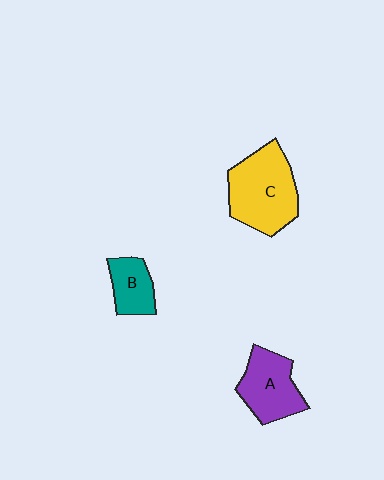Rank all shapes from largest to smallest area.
From largest to smallest: C (yellow), A (purple), B (teal).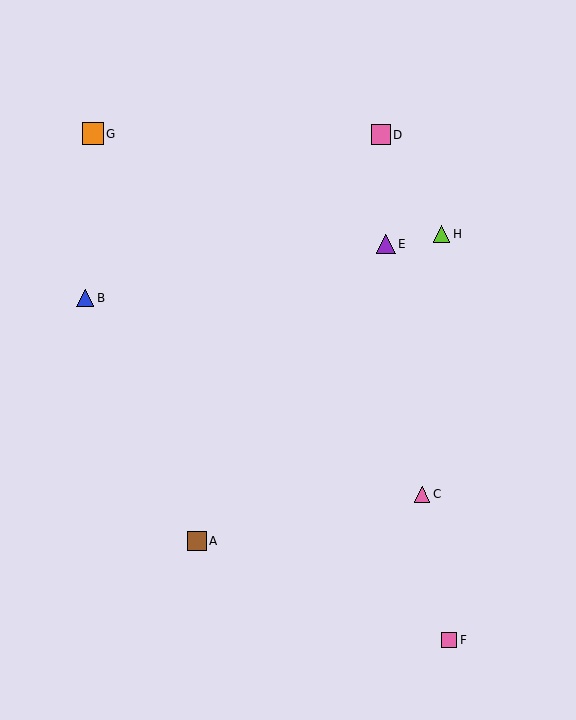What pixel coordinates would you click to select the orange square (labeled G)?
Click at (93, 134) to select the orange square G.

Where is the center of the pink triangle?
The center of the pink triangle is at (422, 494).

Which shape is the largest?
The orange square (labeled G) is the largest.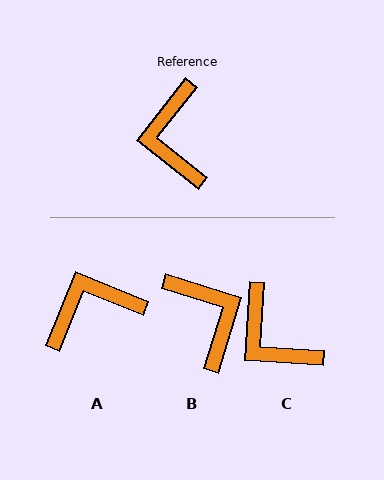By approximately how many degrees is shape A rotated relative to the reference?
Approximately 73 degrees clockwise.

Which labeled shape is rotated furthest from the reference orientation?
B, about 159 degrees away.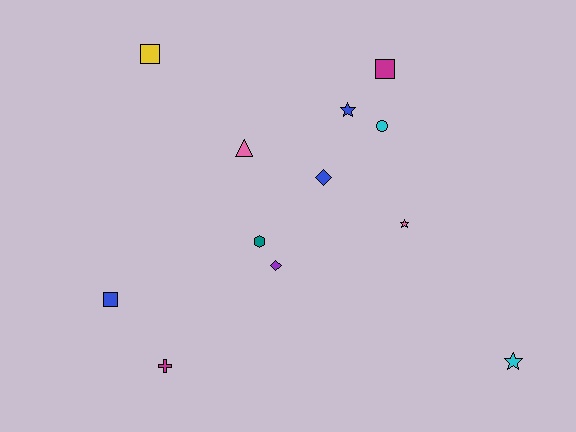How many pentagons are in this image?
There are no pentagons.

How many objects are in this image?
There are 12 objects.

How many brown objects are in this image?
There are no brown objects.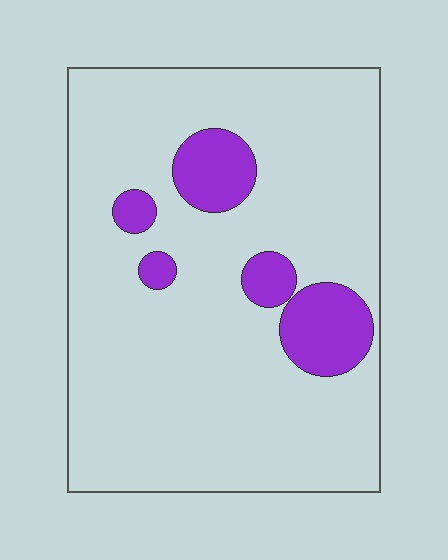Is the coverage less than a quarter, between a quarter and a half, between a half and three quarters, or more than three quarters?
Less than a quarter.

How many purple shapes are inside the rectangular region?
5.